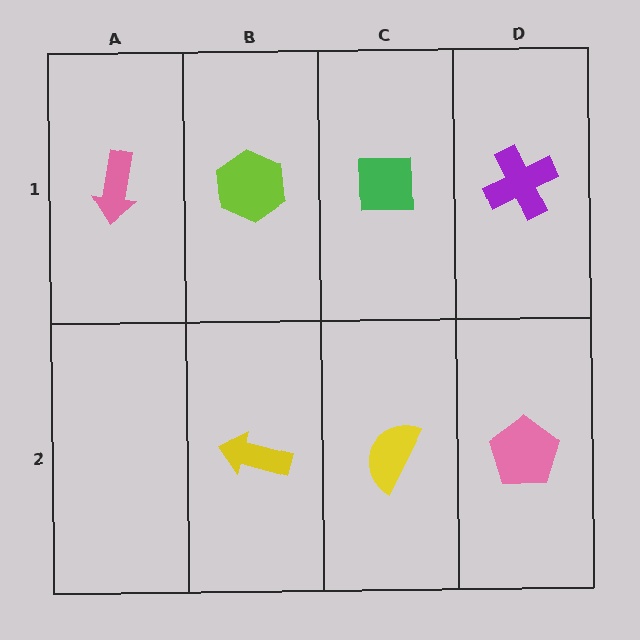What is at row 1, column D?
A purple cross.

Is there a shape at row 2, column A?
No, that cell is empty.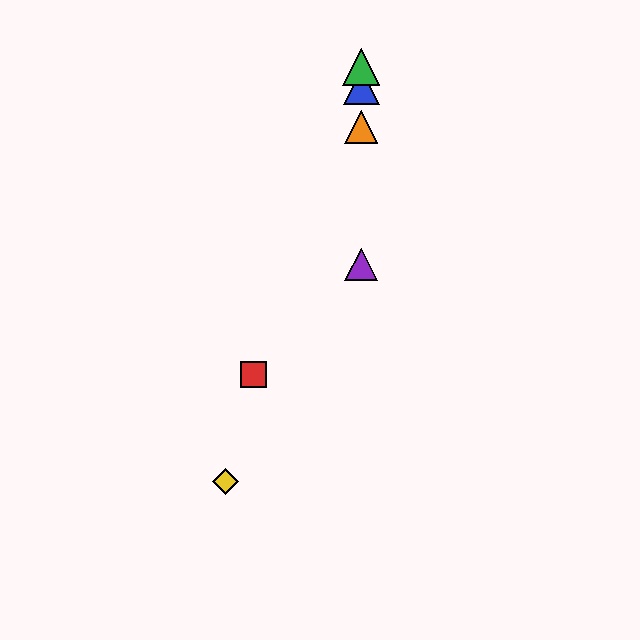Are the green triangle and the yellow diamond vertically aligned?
No, the green triangle is at x≈361 and the yellow diamond is at x≈226.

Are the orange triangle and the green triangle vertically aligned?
Yes, both are at x≈361.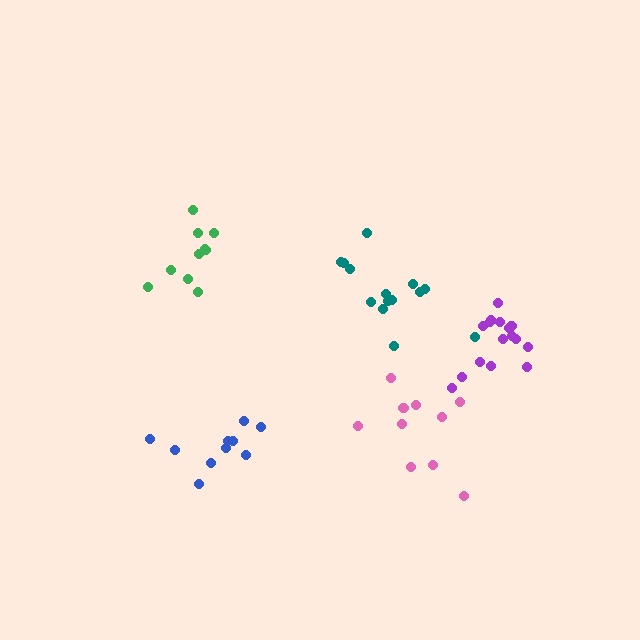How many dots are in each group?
Group 1: 14 dots, Group 2: 10 dots, Group 3: 10 dots, Group 4: 10 dots, Group 5: 16 dots (60 total).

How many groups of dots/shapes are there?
There are 5 groups.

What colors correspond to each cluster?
The clusters are colored: teal, pink, green, blue, purple.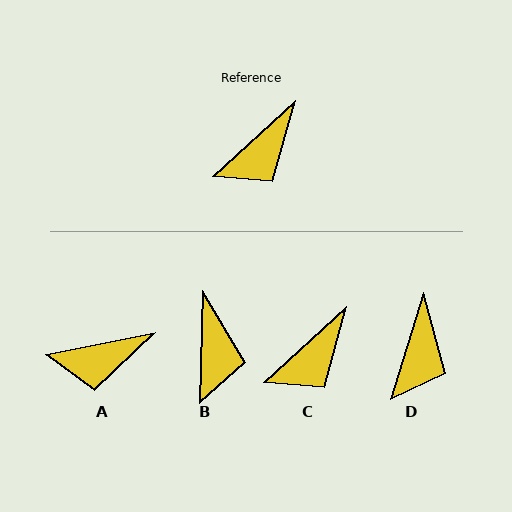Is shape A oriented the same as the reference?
No, it is off by about 32 degrees.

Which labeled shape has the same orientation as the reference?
C.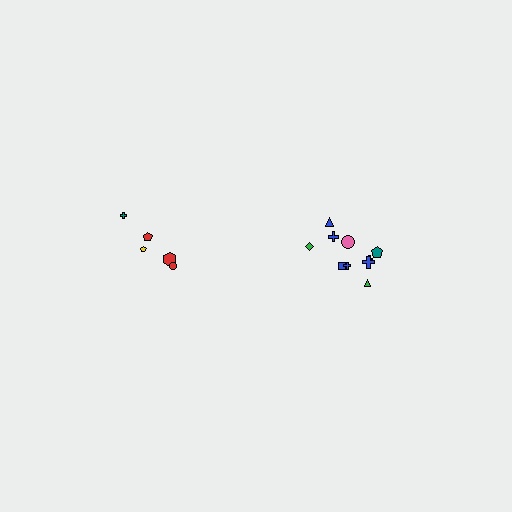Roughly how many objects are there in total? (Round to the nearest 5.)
Roughly 15 objects in total.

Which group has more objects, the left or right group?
The right group.